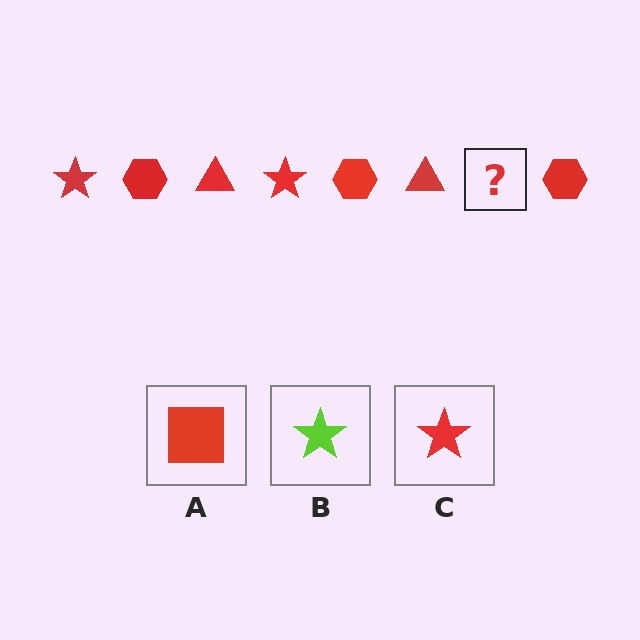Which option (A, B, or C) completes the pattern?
C.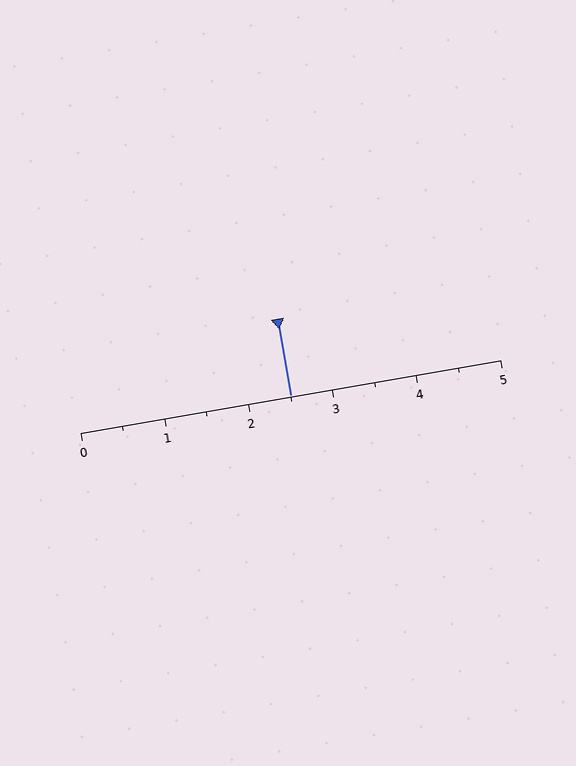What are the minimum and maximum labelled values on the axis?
The axis runs from 0 to 5.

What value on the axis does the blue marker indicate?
The marker indicates approximately 2.5.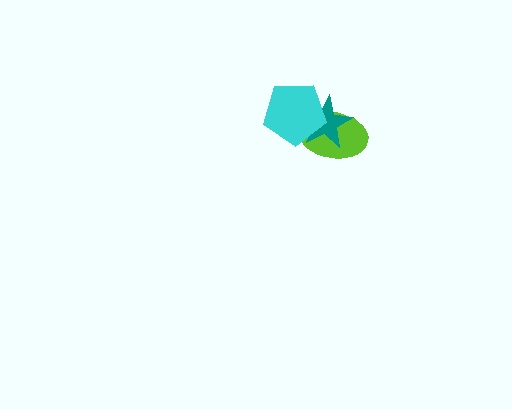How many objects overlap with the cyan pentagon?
2 objects overlap with the cyan pentagon.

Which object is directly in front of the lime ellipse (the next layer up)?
The teal star is directly in front of the lime ellipse.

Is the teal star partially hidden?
Yes, it is partially covered by another shape.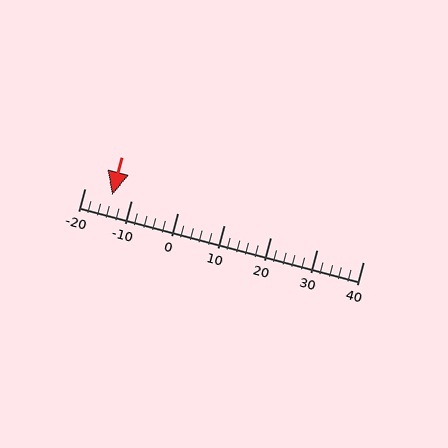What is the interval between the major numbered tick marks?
The major tick marks are spaced 10 units apart.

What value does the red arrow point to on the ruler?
The red arrow points to approximately -14.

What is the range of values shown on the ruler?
The ruler shows values from -20 to 40.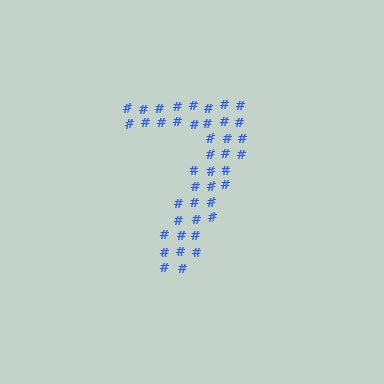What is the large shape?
The large shape is the digit 7.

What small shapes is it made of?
It is made of small hash symbols.